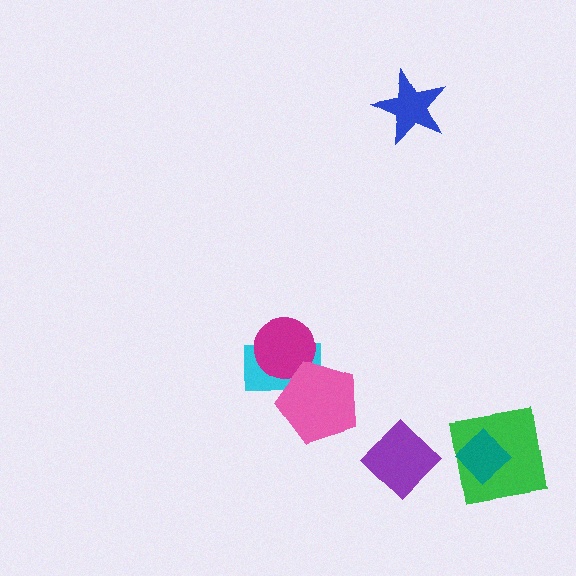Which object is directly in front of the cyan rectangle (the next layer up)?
The magenta circle is directly in front of the cyan rectangle.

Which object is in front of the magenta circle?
The pink pentagon is in front of the magenta circle.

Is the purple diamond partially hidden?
No, no other shape covers it.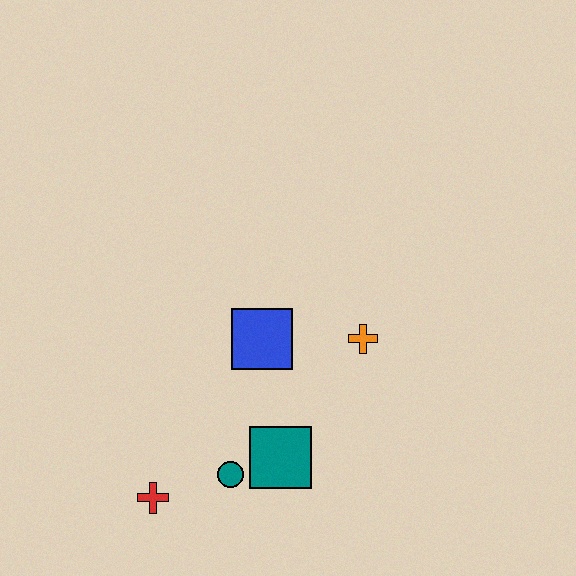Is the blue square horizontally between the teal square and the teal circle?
Yes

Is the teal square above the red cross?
Yes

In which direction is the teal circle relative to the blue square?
The teal circle is below the blue square.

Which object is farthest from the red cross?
The orange cross is farthest from the red cross.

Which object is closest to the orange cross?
The blue square is closest to the orange cross.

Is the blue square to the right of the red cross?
Yes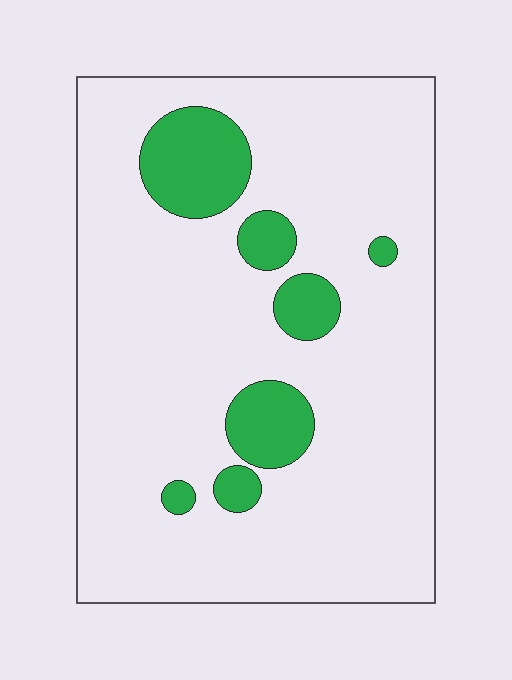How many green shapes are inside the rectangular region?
7.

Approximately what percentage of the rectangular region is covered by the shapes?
Approximately 15%.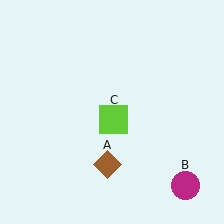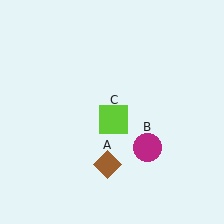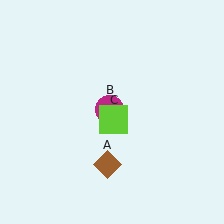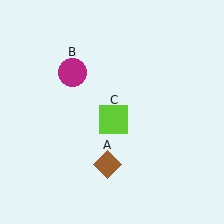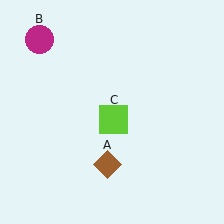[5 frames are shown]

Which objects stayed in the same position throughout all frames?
Brown diamond (object A) and lime square (object C) remained stationary.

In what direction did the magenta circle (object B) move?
The magenta circle (object B) moved up and to the left.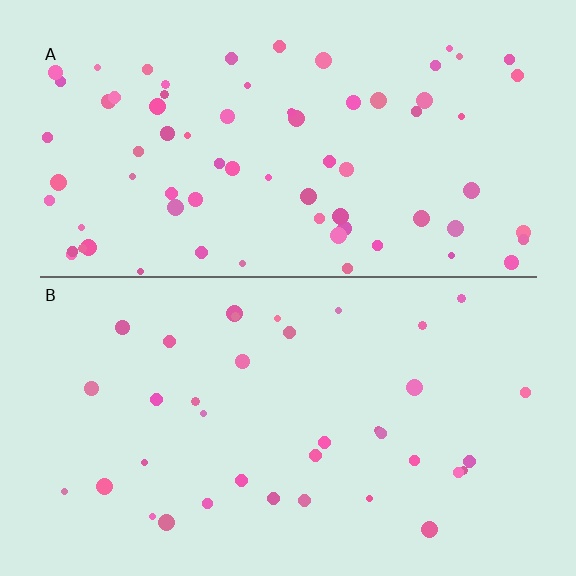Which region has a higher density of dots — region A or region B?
A (the top).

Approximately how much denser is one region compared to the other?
Approximately 2.0× — region A over region B.